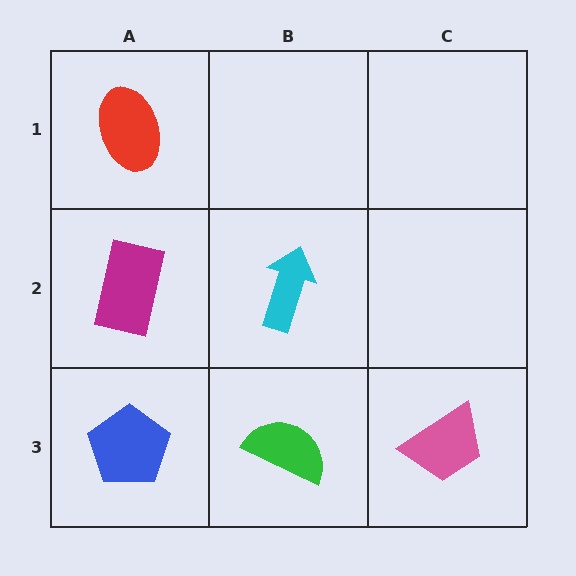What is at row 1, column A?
A red ellipse.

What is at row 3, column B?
A green semicircle.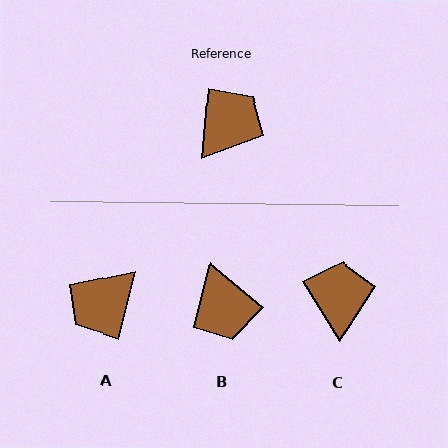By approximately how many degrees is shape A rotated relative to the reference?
Approximately 172 degrees counter-clockwise.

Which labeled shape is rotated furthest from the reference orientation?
A, about 172 degrees away.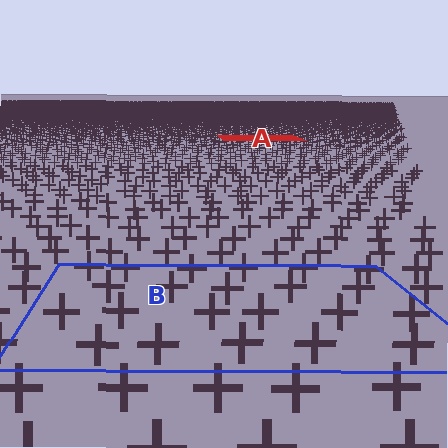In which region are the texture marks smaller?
The texture marks are smaller in region A, because it is farther away.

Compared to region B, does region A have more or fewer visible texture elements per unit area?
Region A has more texture elements per unit area — they are packed more densely because it is farther away.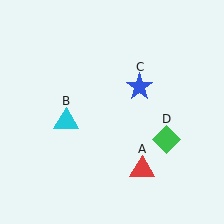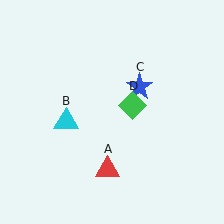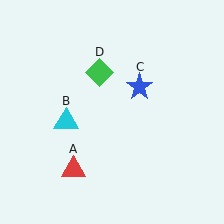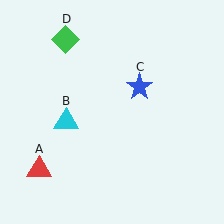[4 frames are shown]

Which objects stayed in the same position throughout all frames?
Cyan triangle (object B) and blue star (object C) remained stationary.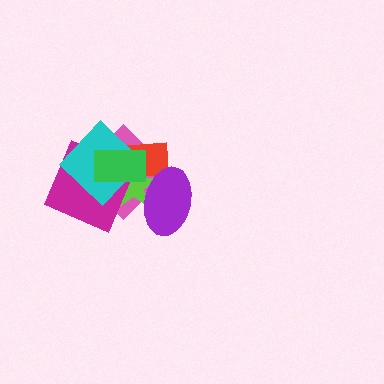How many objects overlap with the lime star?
6 objects overlap with the lime star.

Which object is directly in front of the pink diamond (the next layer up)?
The lime star is directly in front of the pink diamond.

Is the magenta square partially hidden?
Yes, it is partially covered by another shape.